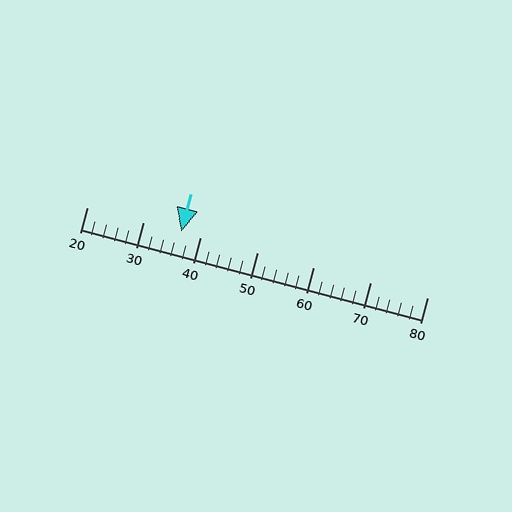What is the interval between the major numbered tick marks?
The major tick marks are spaced 10 units apart.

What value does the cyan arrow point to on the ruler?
The cyan arrow points to approximately 37.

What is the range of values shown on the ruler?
The ruler shows values from 20 to 80.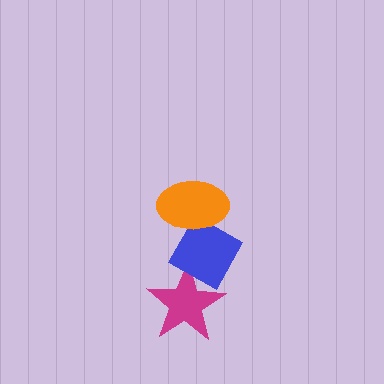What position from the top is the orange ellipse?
The orange ellipse is 1st from the top.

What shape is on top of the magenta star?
The blue diamond is on top of the magenta star.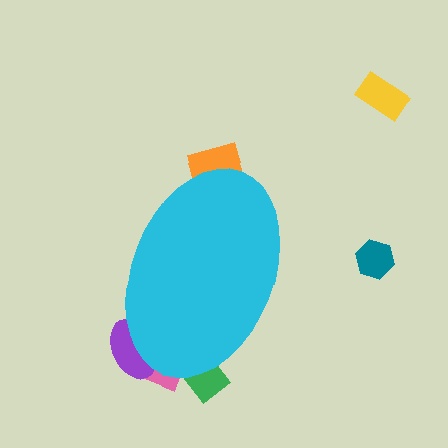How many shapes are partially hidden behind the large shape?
4 shapes are partially hidden.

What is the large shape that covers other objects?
A cyan ellipse.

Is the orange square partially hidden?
Yes, the orange square is partially hidden behind the cyan ellipse.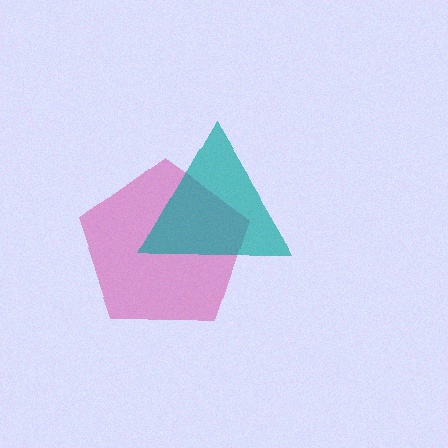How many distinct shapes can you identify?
There are 2 distinct shapes: a magenta pentagon, a teal triangle.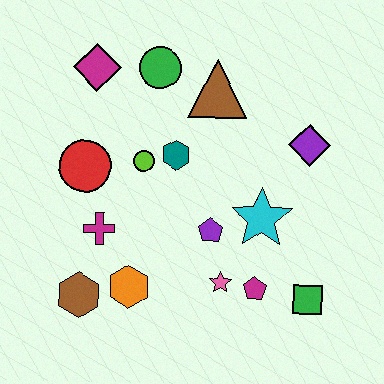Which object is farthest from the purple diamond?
The brown hexagon is farthest from the purple diamond.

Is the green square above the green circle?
No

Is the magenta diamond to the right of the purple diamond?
No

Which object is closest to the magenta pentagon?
The pink star is closest to the magenta pentagon.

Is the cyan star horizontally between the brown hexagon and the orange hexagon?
No